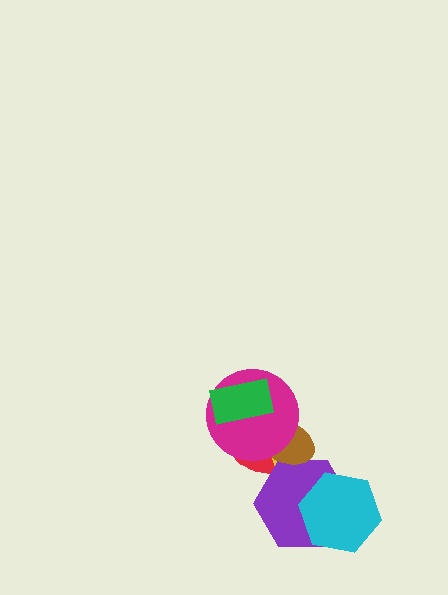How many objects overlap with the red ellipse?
5 objects overlap with the red ellipse.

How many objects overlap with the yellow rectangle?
4 objects overlap with the yellow rectangle.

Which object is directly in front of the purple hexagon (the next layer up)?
The brown ellipse is directly in front of the purple hexagon.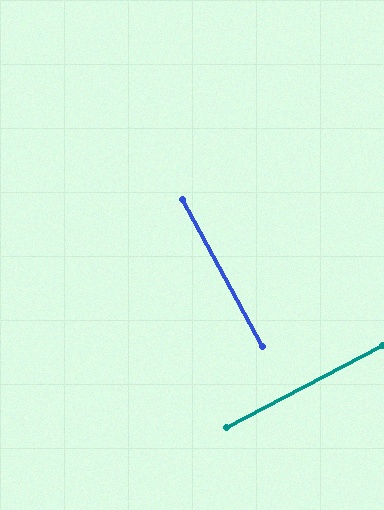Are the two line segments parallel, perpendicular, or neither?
Perpendicular — they meet at approximately 89°.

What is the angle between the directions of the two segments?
Approximately 89 degrees.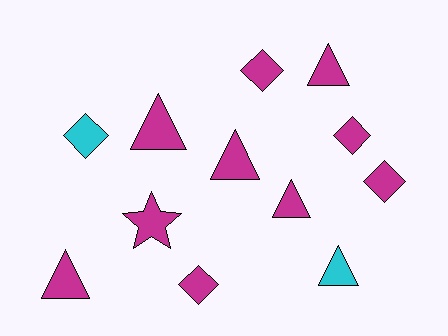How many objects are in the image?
There are 12 objects.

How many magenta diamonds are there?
There are 4 magenta diamonds.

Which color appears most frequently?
Magenta, with 10 objects.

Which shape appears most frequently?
Triangle, with 6 objects.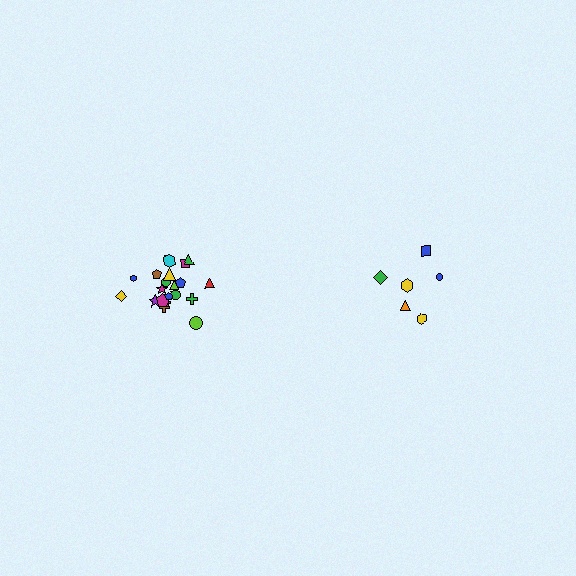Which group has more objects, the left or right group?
The left group.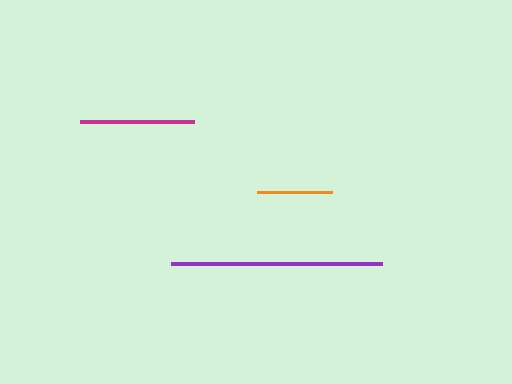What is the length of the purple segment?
The purple segment is approximately 212 pixels long.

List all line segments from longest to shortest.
From longest to shortest: purple, magenta, orange.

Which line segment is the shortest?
The orange line is the shortest at approximately 74 pixels.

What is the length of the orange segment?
The orange segment is approximately 74 pixels long.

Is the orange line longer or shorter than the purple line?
The purple line is longer than the orange line.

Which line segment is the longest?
The purple line is the longest at approximately 212 pixels.